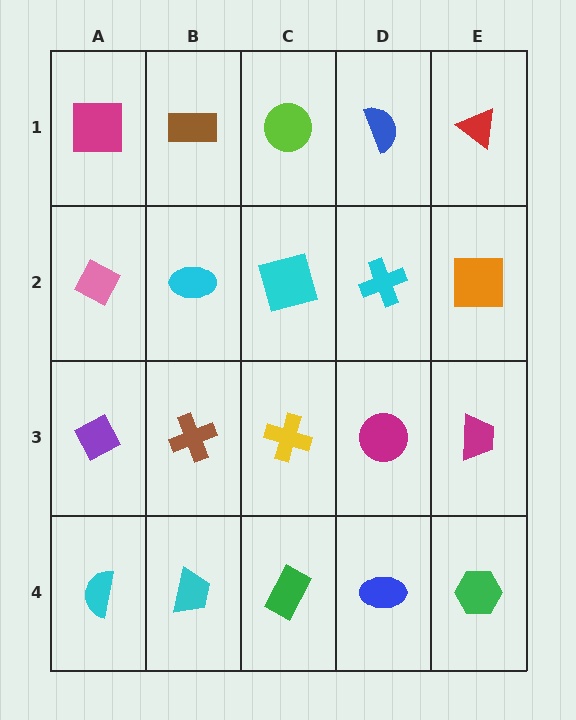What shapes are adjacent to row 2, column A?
A magenta square (row 1, column A), a purple diamond (row 3, column A), a cyan ellipse (row 2, column B).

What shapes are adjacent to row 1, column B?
A cyan ellipse (row 2, column B), a magenta square (row 1, column A), a lime circle (row 1, column C).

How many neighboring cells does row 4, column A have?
2.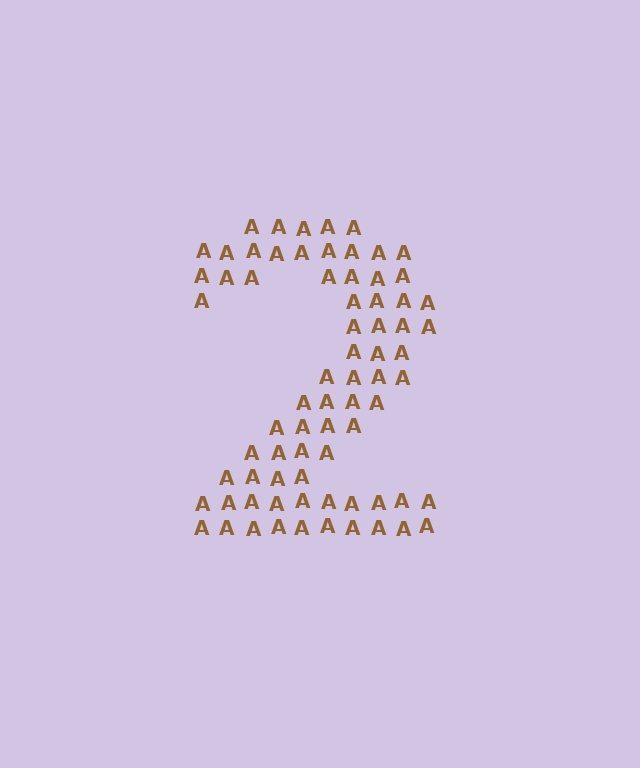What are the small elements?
The small elements are letter A's.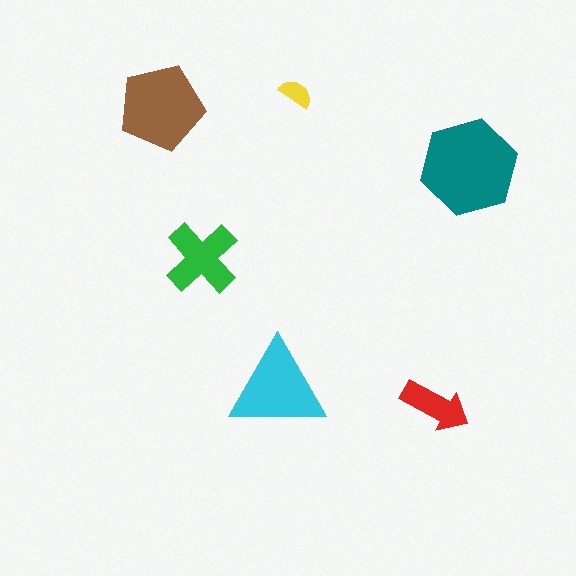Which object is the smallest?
The yellow semicircle.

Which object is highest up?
The yellow semicircle is topmost.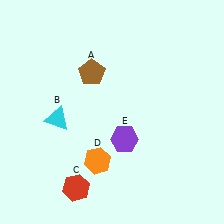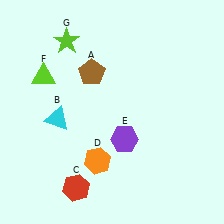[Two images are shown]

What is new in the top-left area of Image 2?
A lime star (G) was added in the top-left area of Image 2.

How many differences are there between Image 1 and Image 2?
There are 2 differences between the two images.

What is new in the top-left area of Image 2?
A lime triangle (F) was added in the top-left area of Image 2.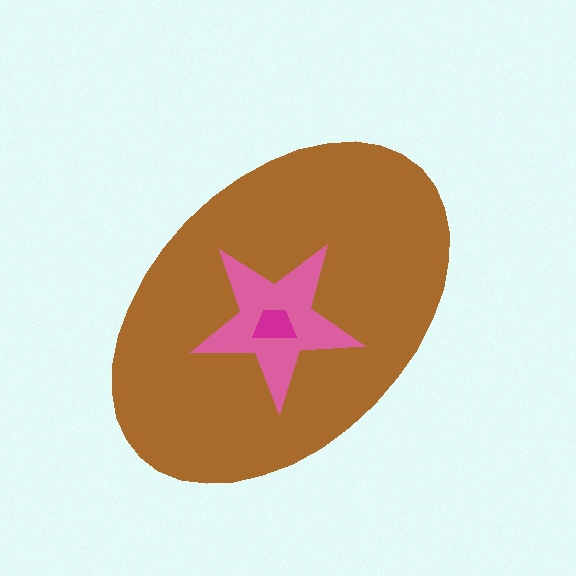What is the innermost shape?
The magenta trapezoid.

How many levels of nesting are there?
3.